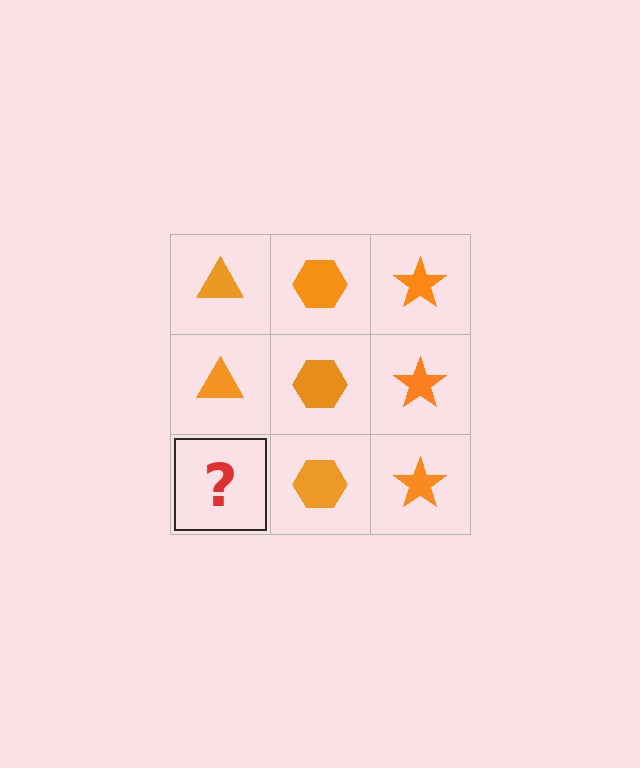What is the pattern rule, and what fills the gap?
The rule is that each column has a consistent shape. The gap should be filled with an orange triangle.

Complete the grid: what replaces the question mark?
The question mark should be replaced with an orange triangle.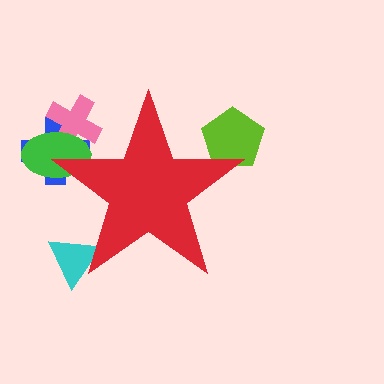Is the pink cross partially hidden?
Yes, the pink cross is partially hidden behind the red star.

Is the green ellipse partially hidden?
Yes, the green ellipse is partially hidden behind the red star.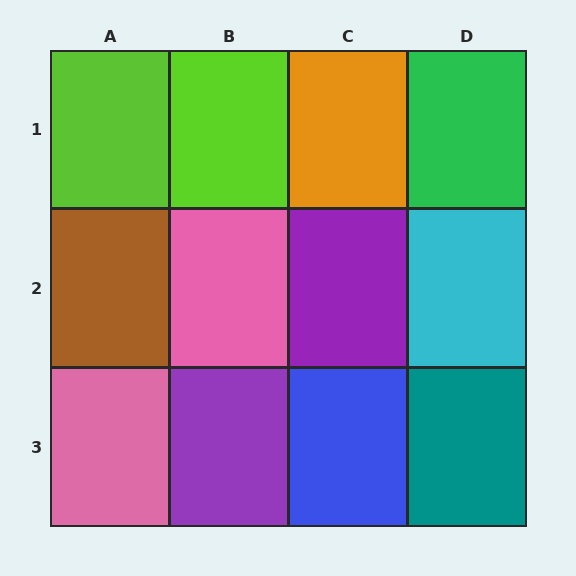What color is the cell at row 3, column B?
Purple.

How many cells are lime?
2 cells are lime.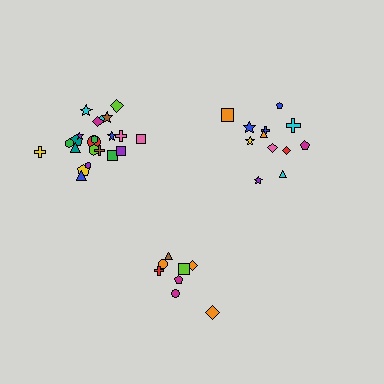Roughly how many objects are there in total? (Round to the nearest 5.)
Roughly 40 objects in total.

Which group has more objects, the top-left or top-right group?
The top-left group.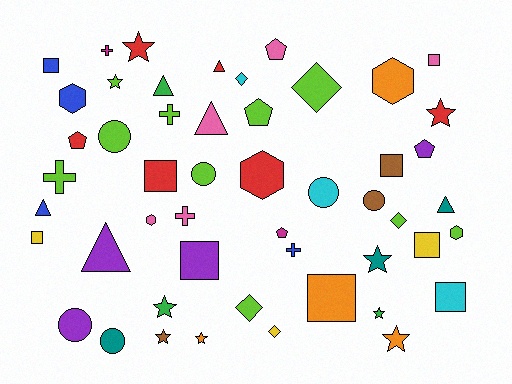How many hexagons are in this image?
There are 5 hexagons.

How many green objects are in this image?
There are 3 green objects.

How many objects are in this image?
There are 50 objects.